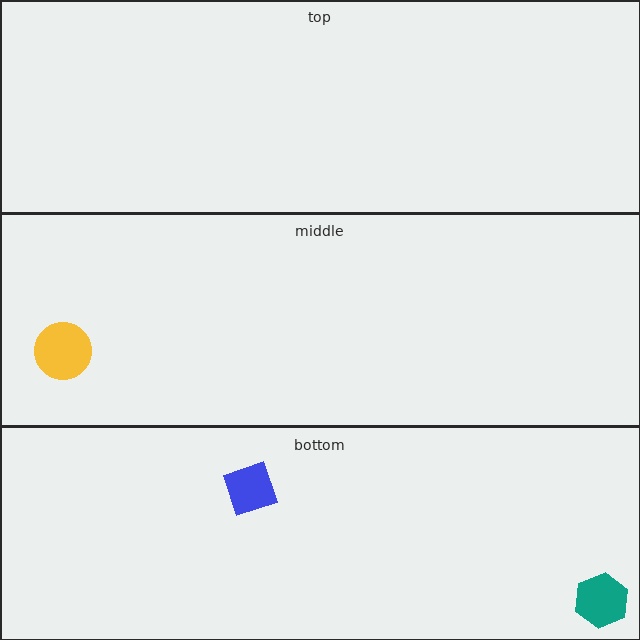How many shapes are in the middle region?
1.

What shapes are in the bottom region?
The blue diamond, the teal hexagon.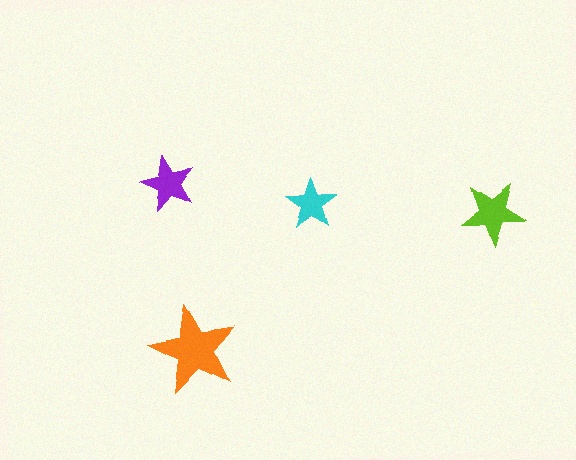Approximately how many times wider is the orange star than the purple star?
About 1.5 times wider.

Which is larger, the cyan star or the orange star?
The orange one.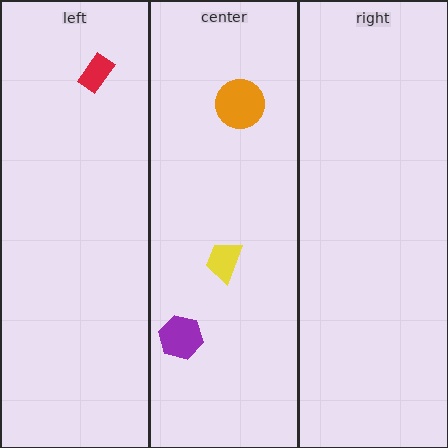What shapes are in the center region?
The yellow trapezoid, the orange circle, the purple hexagon.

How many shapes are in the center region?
3.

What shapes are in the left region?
The red rectangle.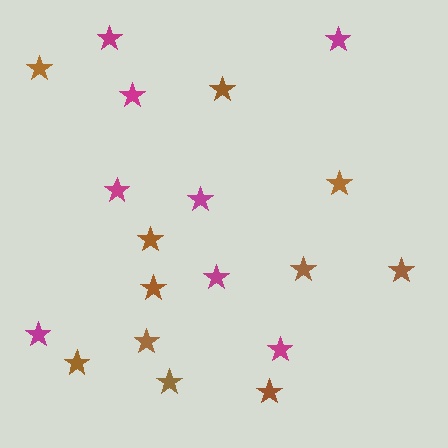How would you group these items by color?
There are 2 groups: one group of brown stars (11) and one group of magenta stars (8).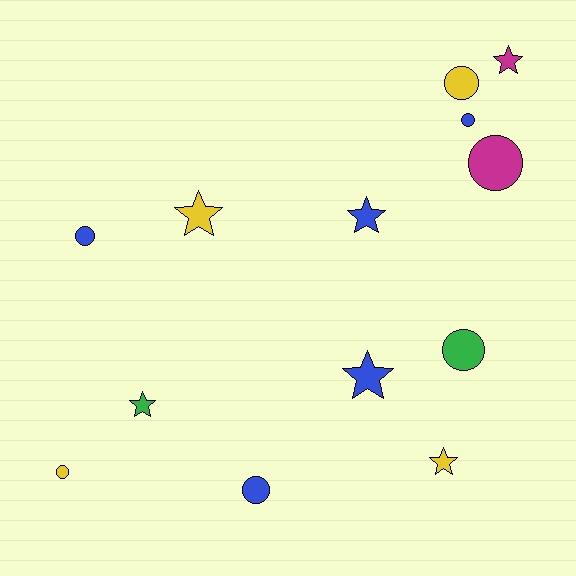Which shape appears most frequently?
Circle, with 7 objects.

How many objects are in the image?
There are 13 objects.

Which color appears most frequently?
Blue, with 5 objects.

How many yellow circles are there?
There are 2 yellow circles.